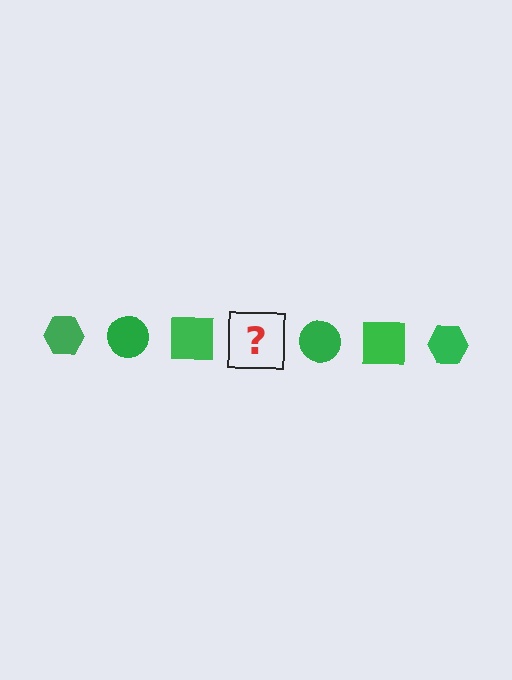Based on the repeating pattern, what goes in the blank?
The blank should be a green hexagon.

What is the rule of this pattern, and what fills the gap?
The rule is that the pattern cycles through hexagon, circle, square shapes in green. The gap should be filled with a green hexagon.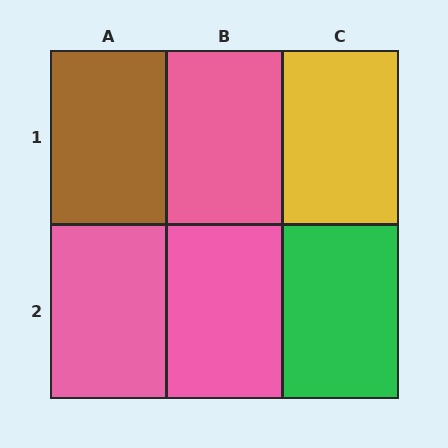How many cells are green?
1 cell is green.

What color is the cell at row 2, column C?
Green.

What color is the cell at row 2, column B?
Pink.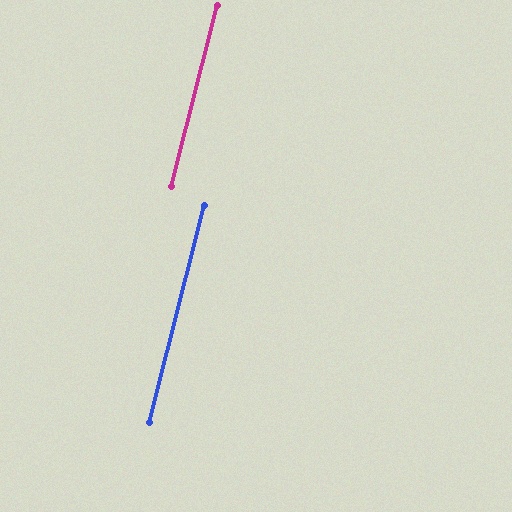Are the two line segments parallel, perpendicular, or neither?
Parallel — their directions differ by only 0.1°.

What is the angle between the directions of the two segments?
Approximately 0 degrees.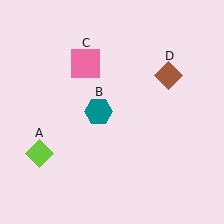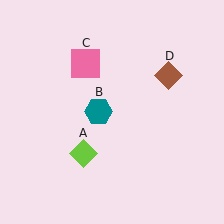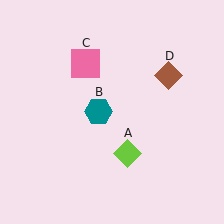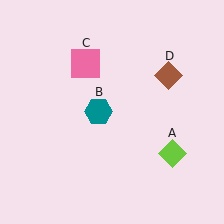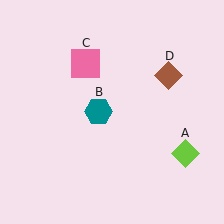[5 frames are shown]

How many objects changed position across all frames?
1 object changed position: lime diamond (object A).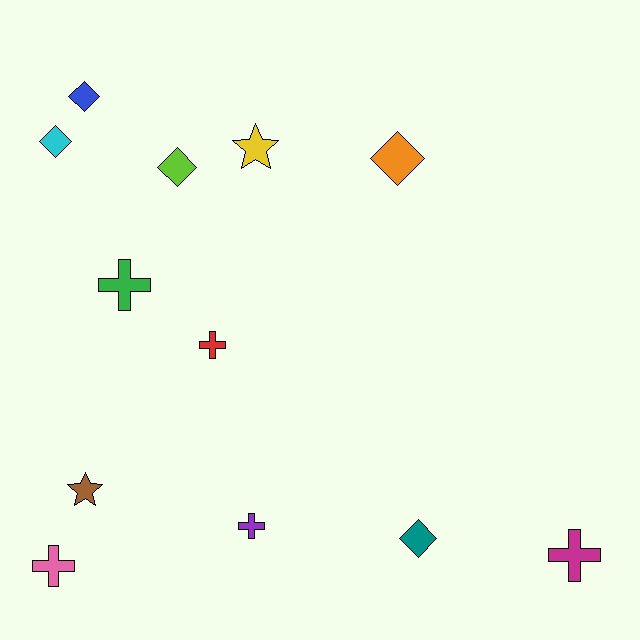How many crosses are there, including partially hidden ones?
There are 5 crosses.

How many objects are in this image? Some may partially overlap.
There are 12 objects.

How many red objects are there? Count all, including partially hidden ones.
There is 1 red object.